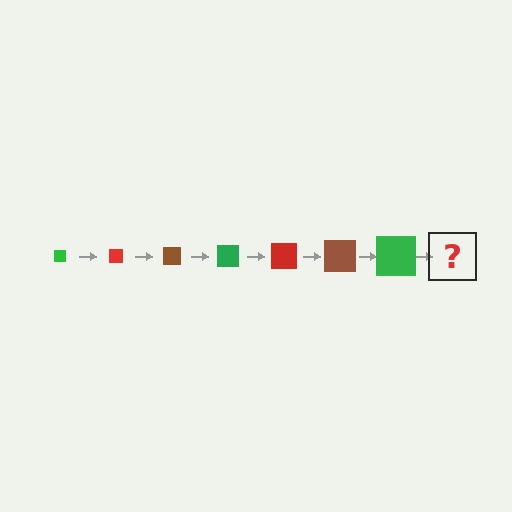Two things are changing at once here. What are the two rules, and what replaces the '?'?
The two rules are that the square grows larger each step and the color cycles through green, red, and brown. The '?' should be a red square, larger than the previous one.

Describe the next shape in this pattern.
It should be a red square, larger than the previous one.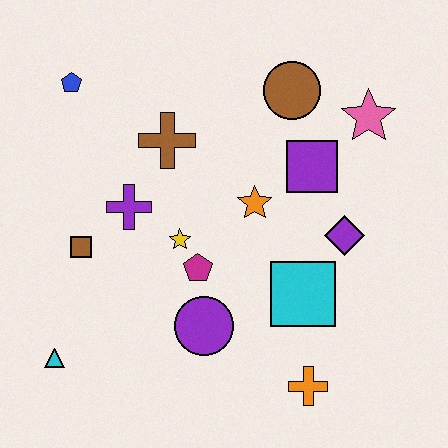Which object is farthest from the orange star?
The cyan triangle is farthest from the orange star.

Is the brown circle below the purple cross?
No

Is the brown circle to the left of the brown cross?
No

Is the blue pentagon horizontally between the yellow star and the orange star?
No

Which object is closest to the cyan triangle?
The brown square is closest to the cyan triangle.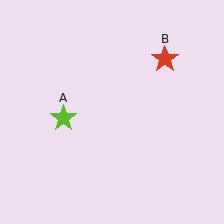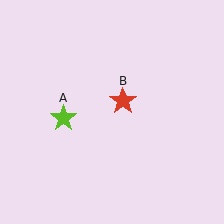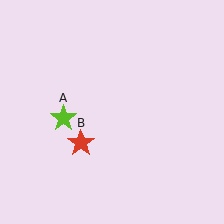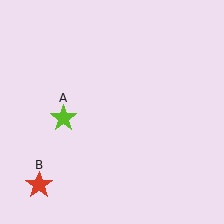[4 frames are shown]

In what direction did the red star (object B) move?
The red star (object B) moved down and to the left.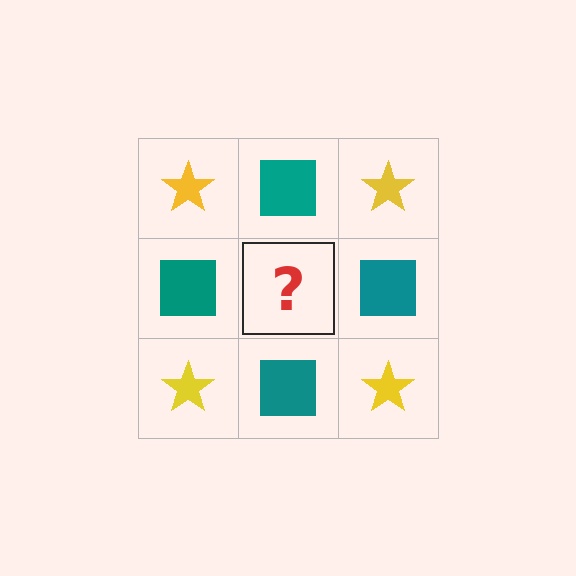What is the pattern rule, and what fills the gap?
The rule is that it alternates yellow star and teal square in a checkerboard pattern. The gap should be filled with a yellow star.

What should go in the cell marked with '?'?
The missing cell should contain a yellow star.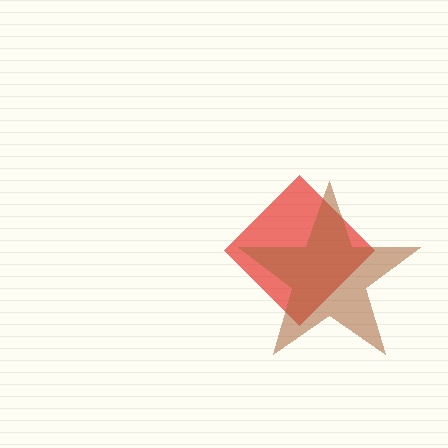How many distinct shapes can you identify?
There are 2 distinct shapes: a red diamond, a brown star.